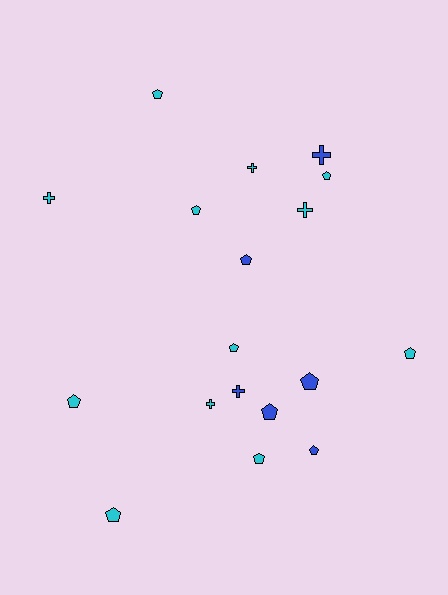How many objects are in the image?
There are 18 objects.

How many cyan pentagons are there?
There are 8 cyan pentagons.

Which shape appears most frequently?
Pentagon, with 12 objects.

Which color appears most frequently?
Cyan, with 12 objects.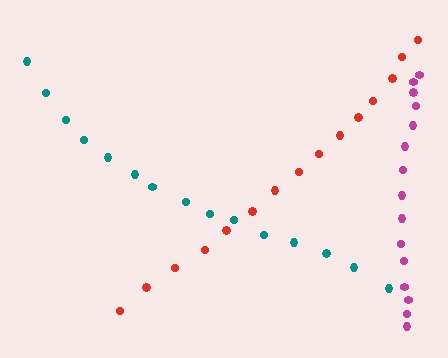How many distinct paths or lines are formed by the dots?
There are 3 distinct paths.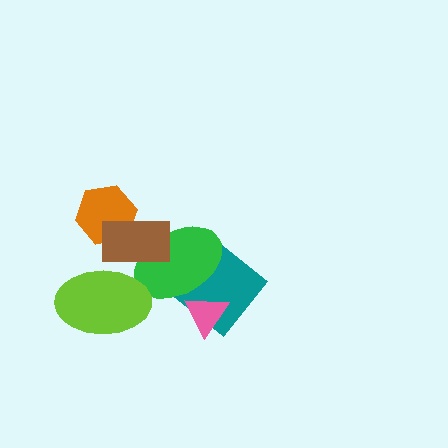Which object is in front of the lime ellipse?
The brown rectangle is in front of the lime ellipse.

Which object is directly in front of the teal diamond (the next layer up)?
The pink triangle is directly in front of the teal diamond.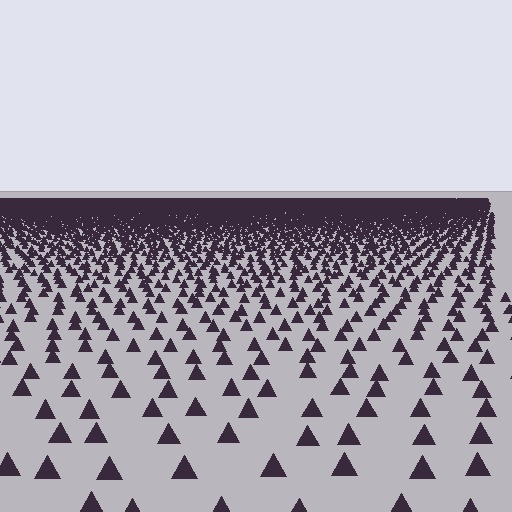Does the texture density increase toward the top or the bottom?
Density increases toward the top.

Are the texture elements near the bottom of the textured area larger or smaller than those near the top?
Larger. Near the bottom, elements are closer to the viewer and appear at a bigger on-screen size.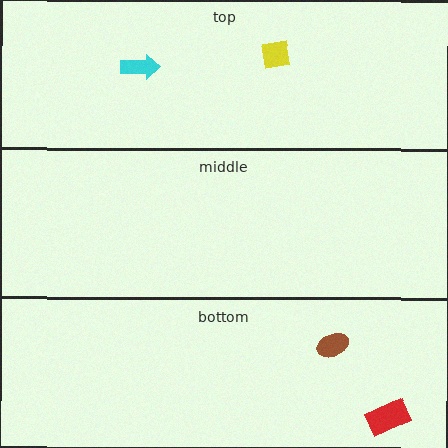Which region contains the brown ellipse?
The bottom region.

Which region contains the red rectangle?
The bottom region.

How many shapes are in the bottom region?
2.